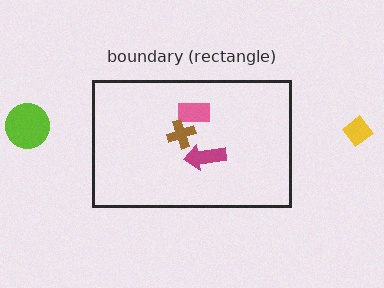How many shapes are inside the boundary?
3 inside, 3 outside.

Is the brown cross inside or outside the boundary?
Inside.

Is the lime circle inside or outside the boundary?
Outside.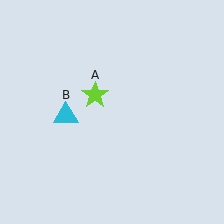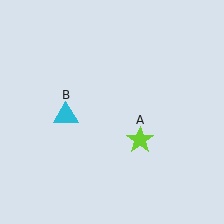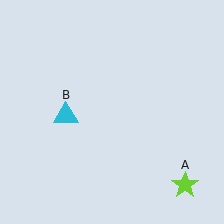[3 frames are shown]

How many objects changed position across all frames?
1 object changed position: lime star (object A).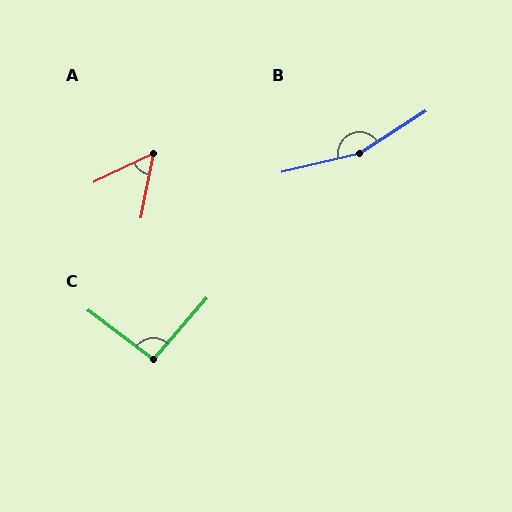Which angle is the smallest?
A, at approximately 53 degrees.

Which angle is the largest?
B, at approximately 161 degrees.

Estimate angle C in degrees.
Approximately 94 degrees.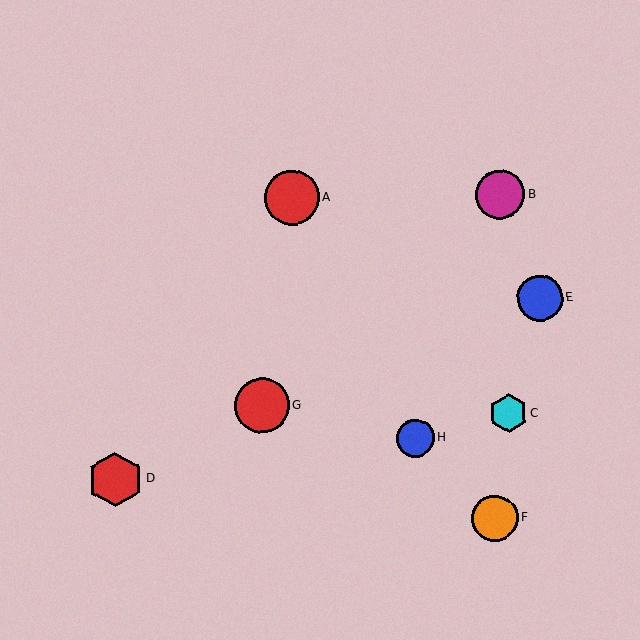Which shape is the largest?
The red circle (labeled A) is the largest.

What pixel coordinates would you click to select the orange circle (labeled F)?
Click at (495, 518) to select the orange circle F.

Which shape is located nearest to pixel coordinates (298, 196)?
The red circle (labeled A) at (292, 197) is nearest to that location.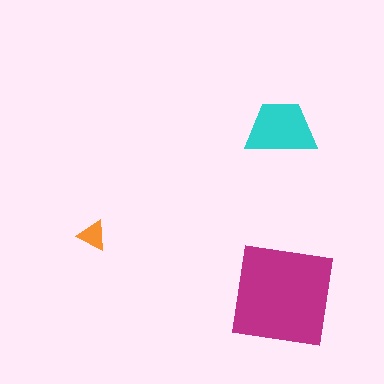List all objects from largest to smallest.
The magenta square, the cyan trapezoid, the orange triangle.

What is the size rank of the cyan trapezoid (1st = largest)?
2nd.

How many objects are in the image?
There are 3 objects in the image.